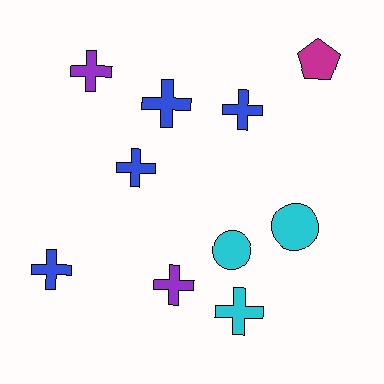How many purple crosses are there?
There are 2 purple crosses.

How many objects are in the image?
There are 10 objects.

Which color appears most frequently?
Blue, with 4 objects.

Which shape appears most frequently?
Cross, with 7 objects.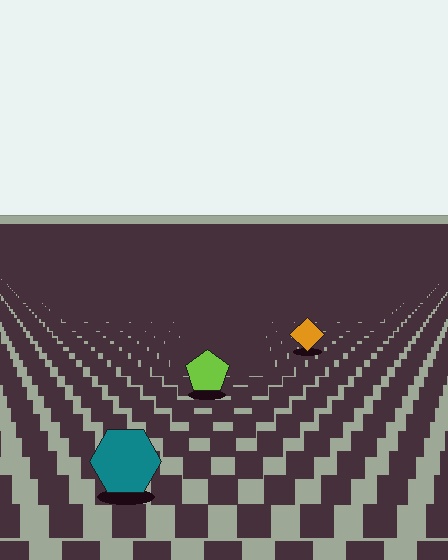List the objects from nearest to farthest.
From nearest to farthest: the teal hexagon, the lime pentagon, the orange diamond.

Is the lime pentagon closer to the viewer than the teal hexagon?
No. The teal hexagon is closer — you can tell from the texture gradient: the ground texture is coarser near it.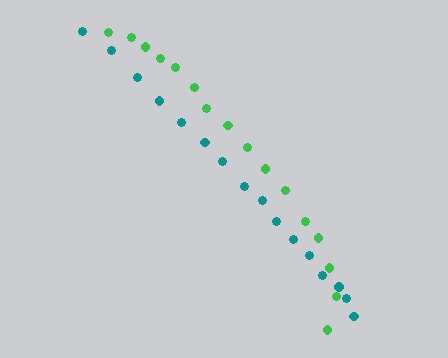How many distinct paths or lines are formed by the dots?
There are 2 distinct paths.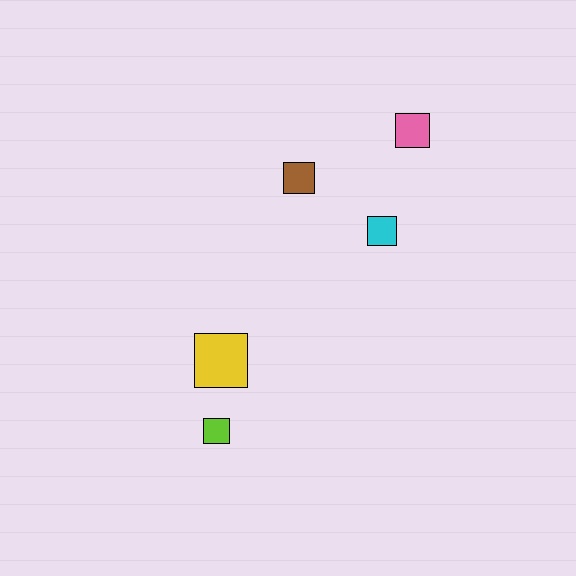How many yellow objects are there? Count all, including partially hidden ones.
There is 1 yellow object.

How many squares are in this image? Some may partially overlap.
There are 5 squares.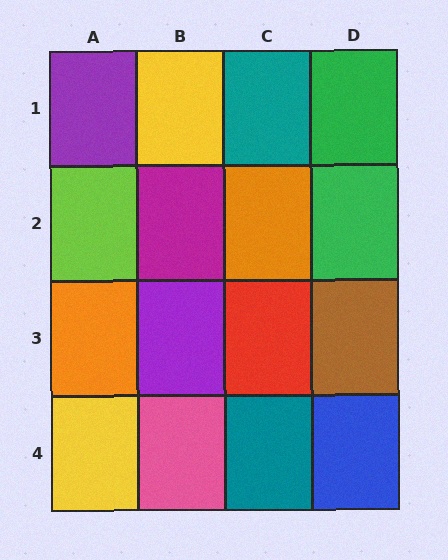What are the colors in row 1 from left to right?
Purple, yellow, teal, green.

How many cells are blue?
1 cell is blue.